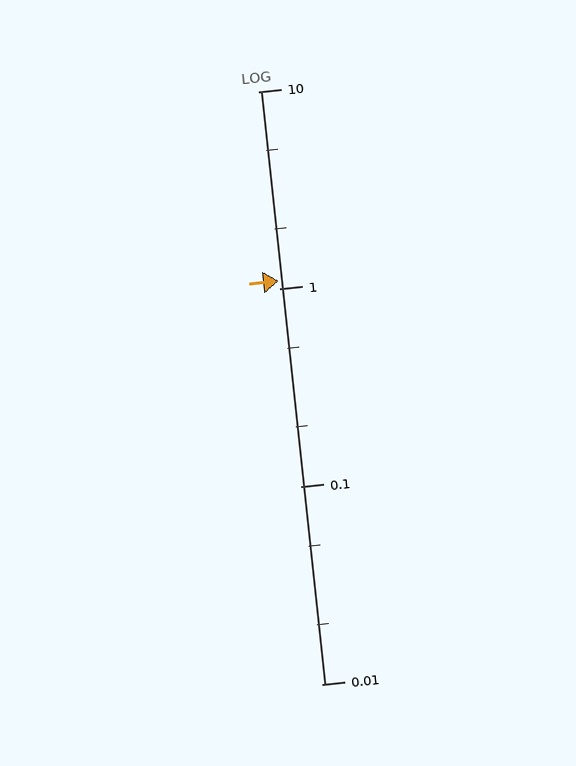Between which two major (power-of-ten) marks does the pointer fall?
The pointer is between 1 and 10.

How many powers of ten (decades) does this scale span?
The scale spans 3 decades, from 0.01 to 10.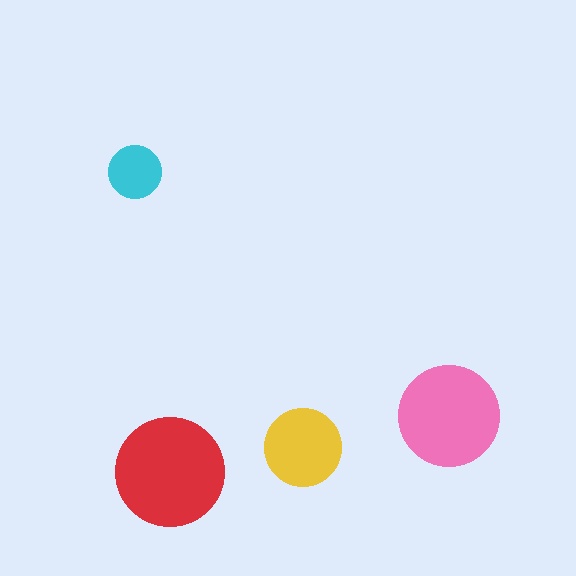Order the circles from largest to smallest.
the red one, the pink one, the yellow one, the cyan one.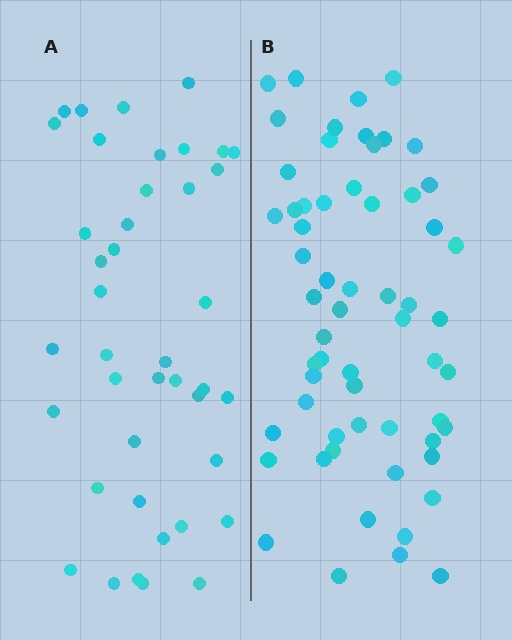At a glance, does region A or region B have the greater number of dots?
Region B (the right region) has more dots.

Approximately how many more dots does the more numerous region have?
Region B has approximately 20 more dots than region A.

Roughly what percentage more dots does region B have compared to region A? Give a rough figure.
About 45% more.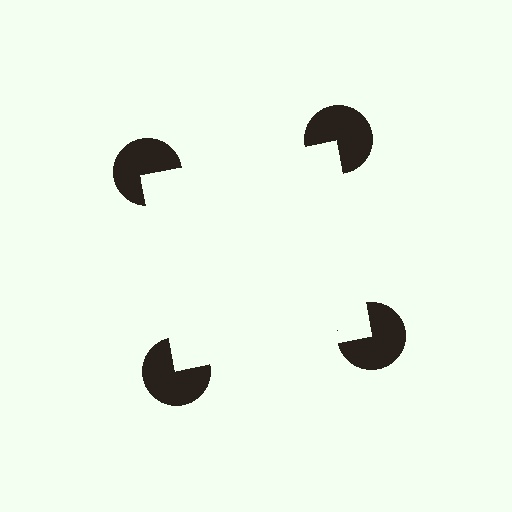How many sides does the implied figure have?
4 sides.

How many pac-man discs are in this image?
There are 4 — one at each vertex of the illusory square.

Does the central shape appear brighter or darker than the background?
It typically appears slightly brighter than the background, even though no actual brightness change is drawn.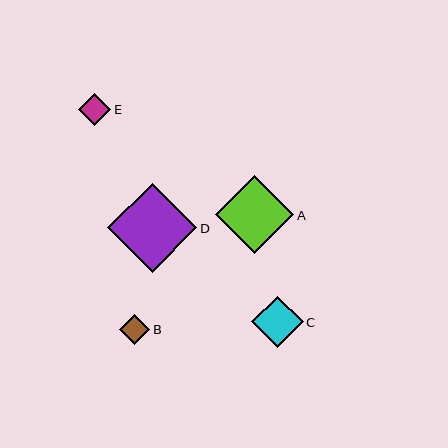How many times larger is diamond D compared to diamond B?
Diamond D is approximately 3.0 times the size of diamond B.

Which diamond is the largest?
Diamond D is the largest with a size of approximately 89 pixels.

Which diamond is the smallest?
Diamond B is the smallest with a size of approximately 30 pixels.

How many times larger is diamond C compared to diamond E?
Diamond C is approximately 1.6 times the size of diamond E.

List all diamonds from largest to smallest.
From largest to smallest: D, A, C, E, B.